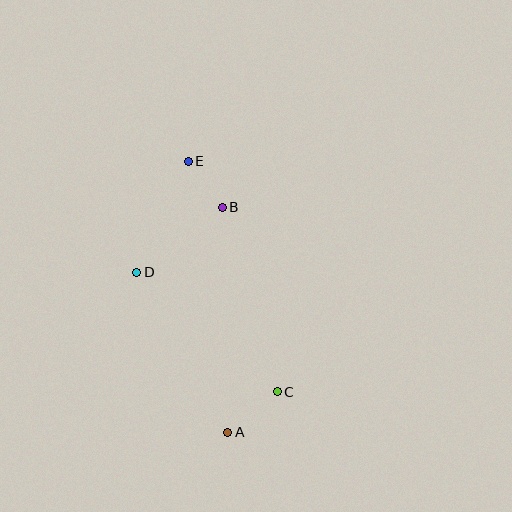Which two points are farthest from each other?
Points A and E are farthest from each other.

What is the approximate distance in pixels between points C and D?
The distance between C and D is approximately 185 pixels.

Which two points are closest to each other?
Points B and E are closest to each other.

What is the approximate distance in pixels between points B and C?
The distance between B and C is approximately 193 pixels.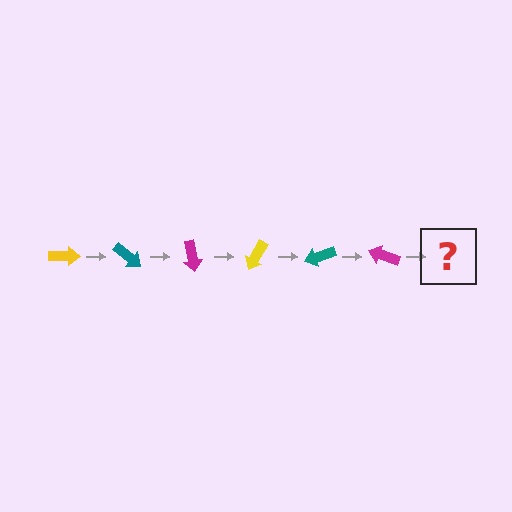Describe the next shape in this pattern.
It should be a yellow arrow, rotated 240 degrees from the start.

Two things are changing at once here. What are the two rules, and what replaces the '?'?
The two rules are that it rotates 40 degrees each step and the color cycles through yellow, teal, and magenta. The '?' should be a yellow arrow, rotated 240 degrees from the start.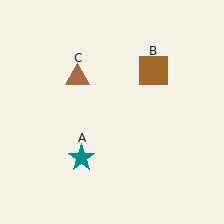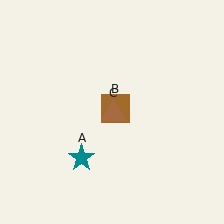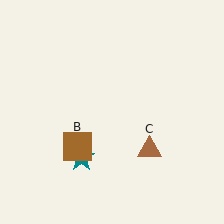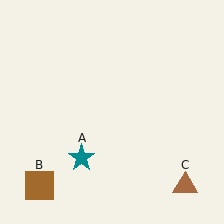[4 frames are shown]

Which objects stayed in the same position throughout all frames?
Teal star (object A) remained stationary.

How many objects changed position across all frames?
2 objects changed position: brown square (object B), brown triangle (object C).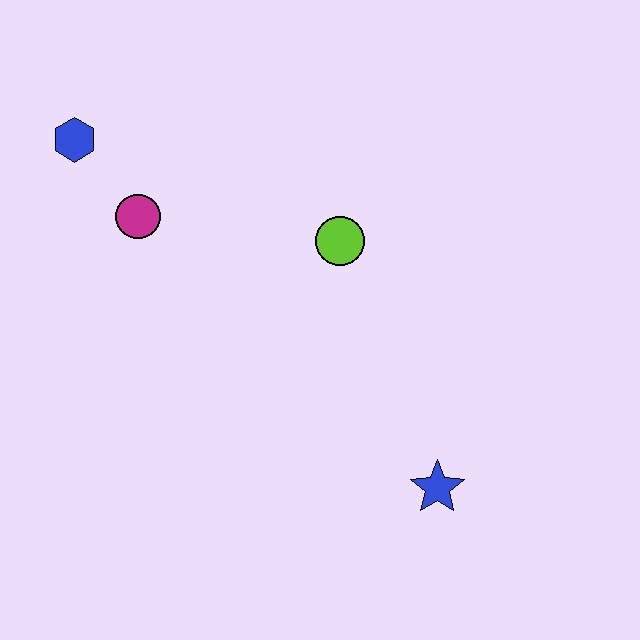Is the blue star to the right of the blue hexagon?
Yes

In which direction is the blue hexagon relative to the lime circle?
The blue hexagon is to the left of the lime circle.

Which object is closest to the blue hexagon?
The magenta circle is closest to the blue hexagon.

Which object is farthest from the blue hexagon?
The blue star is farthest from the blue hexagon.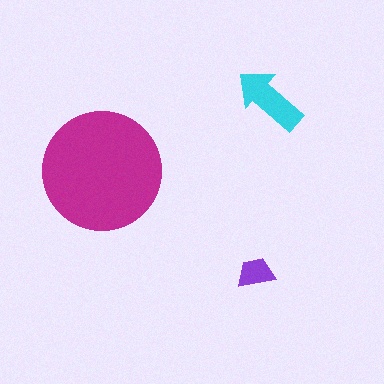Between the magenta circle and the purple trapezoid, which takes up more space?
The magenta circle.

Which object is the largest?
The magenta circle.